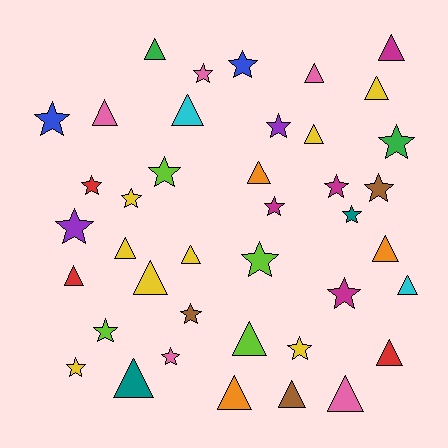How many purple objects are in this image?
There are 2 purple objects.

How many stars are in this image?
There are 20 stars.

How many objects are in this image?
There are 40 objects.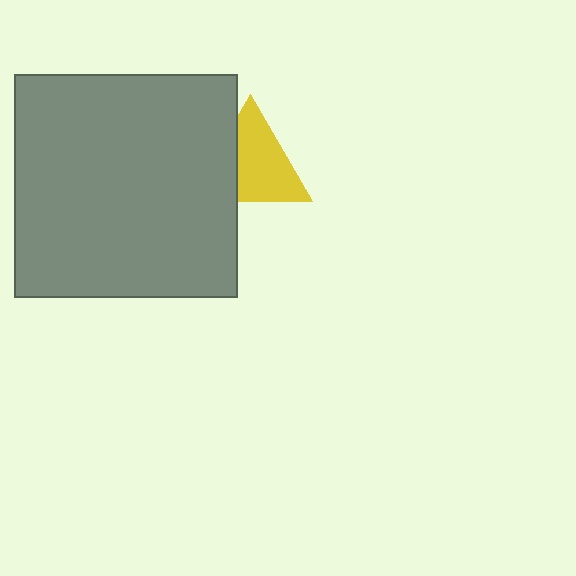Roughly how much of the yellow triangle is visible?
Most of it is visible (roughly 69%).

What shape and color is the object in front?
The object in front is a gray square.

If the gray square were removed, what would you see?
You would see the complete yellow triangle.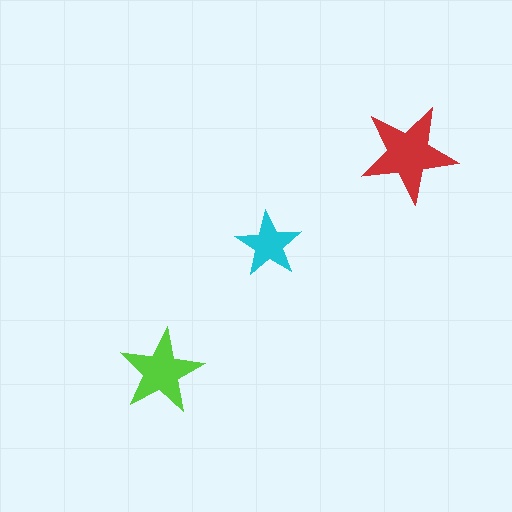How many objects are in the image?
There are 3 objects in the image.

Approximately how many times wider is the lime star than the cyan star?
About 1.5 times wider.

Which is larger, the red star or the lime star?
The red one.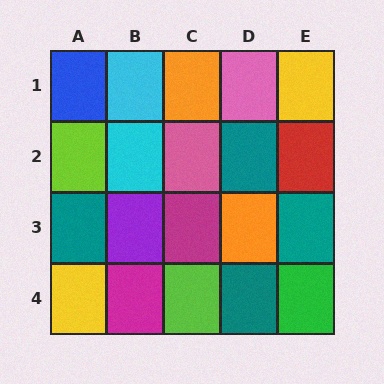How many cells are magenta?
2 cells are magenta.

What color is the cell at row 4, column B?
Magenta.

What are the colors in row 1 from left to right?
Blue, cyan, orange, pink, yellow.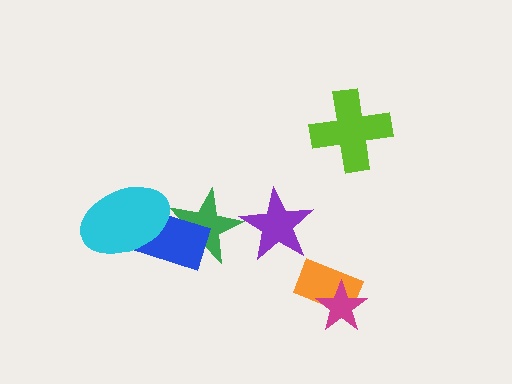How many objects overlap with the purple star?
0 objects overlap with the purple star.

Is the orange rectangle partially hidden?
Yes, it is partially covered by another shape.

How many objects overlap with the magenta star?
1 object overlaps with the magenta star.